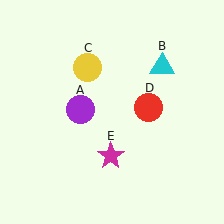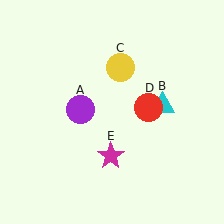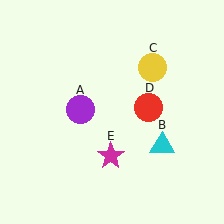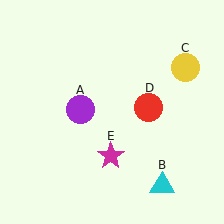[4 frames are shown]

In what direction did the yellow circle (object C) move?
The yellow circle (object C) moved right.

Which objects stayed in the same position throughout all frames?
Purple circle (object A) and red circle (object D) and magenta star (object E) remained stationary.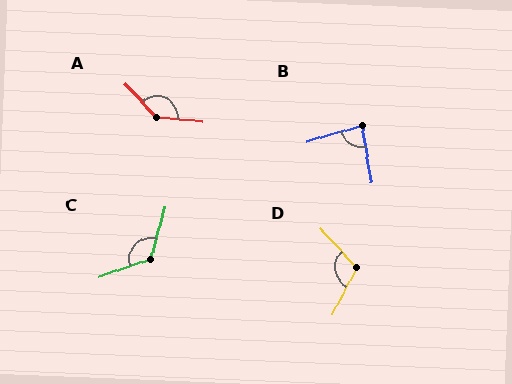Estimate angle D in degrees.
Approximately 110 degrees.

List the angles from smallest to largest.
B (83°), D (110°), C (125°), A (138°).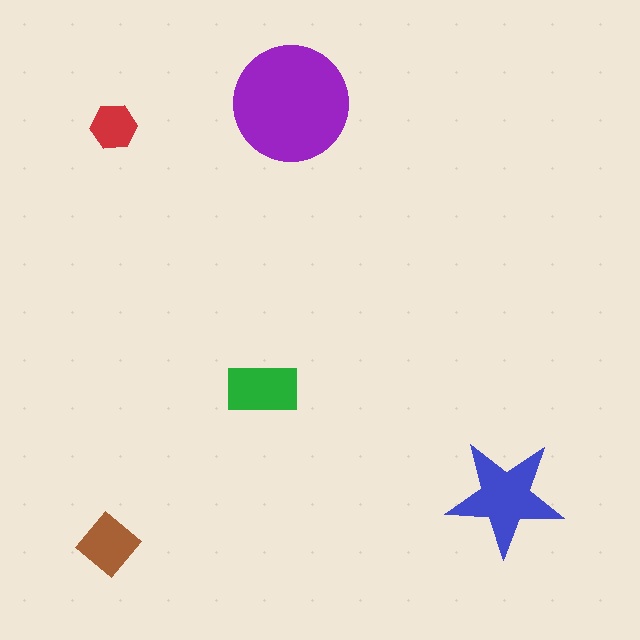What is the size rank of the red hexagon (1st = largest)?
5th.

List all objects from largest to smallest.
The purple circle, the blue star, the green rectangle, the brown diamond, the red hexagon.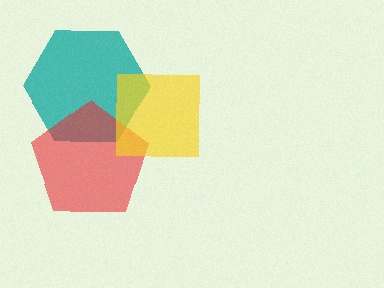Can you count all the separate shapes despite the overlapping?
Yes, there are 3 separate shapes.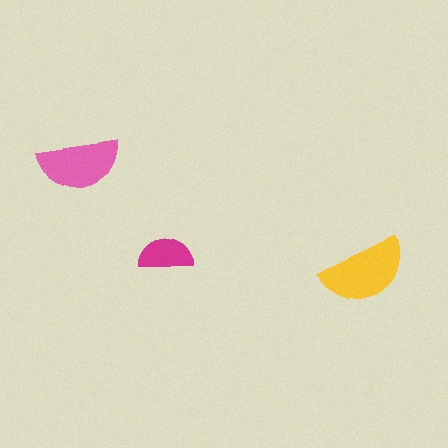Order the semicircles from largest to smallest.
the yellow one, the pink one, the magenta one.